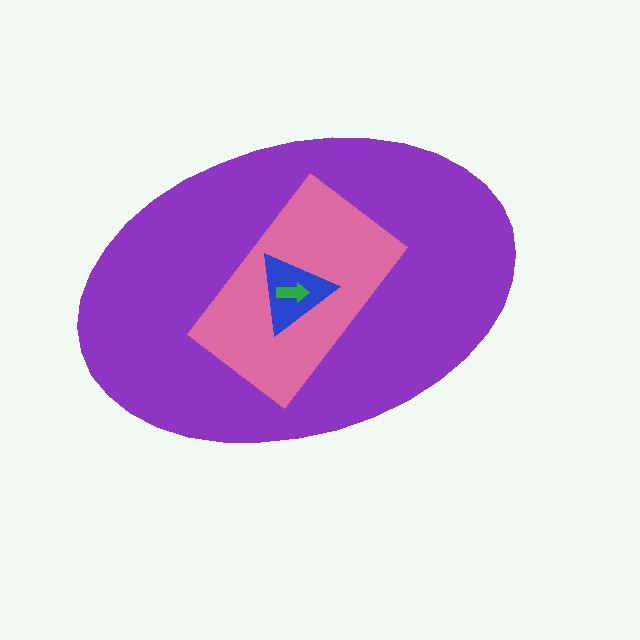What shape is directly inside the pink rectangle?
The blue triangle.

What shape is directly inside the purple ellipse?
The pink rectangle.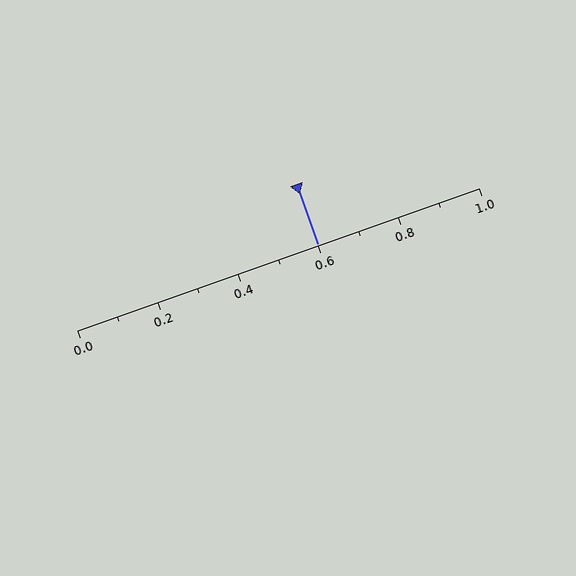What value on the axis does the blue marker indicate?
The marker indicates approximately 0.6.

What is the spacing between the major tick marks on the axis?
The major ticks are spaced 0.2 apart.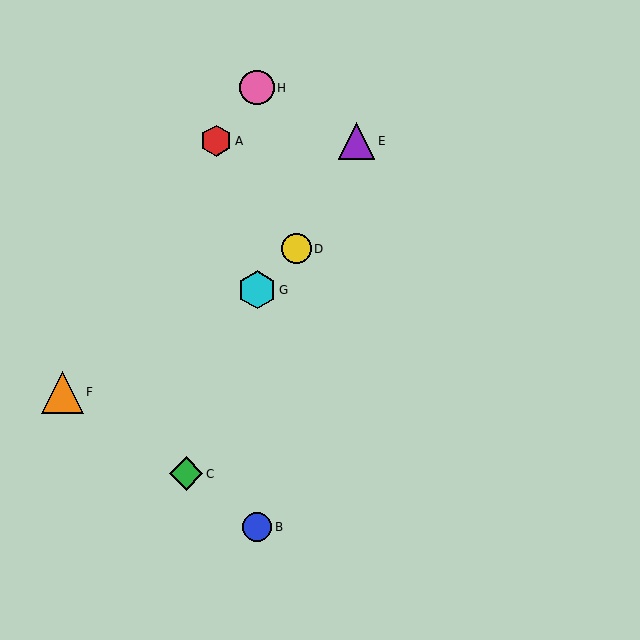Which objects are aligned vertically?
Objects B, G, H are aligned vertically.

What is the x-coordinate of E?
Object E is at x≈356.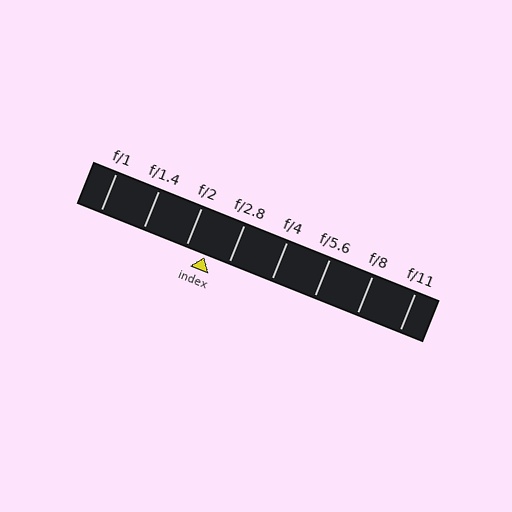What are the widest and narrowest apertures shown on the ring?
The widest aperture shown is f/1 and the narrowest is f/11.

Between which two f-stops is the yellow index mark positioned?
The index mark is between f/2 and f/2.8.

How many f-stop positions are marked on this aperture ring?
There are 8 f-stop positions marked.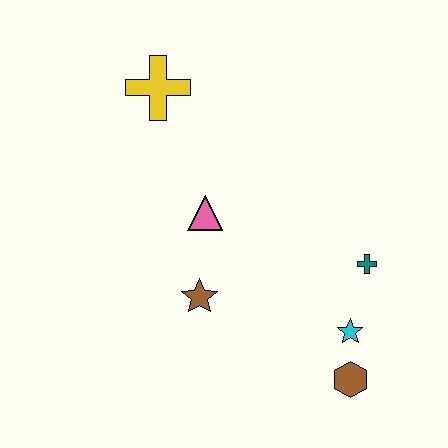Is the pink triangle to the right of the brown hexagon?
No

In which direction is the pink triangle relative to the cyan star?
The pink triangle is to the left of the cyan star.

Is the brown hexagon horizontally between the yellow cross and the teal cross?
Yes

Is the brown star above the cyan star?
Yes